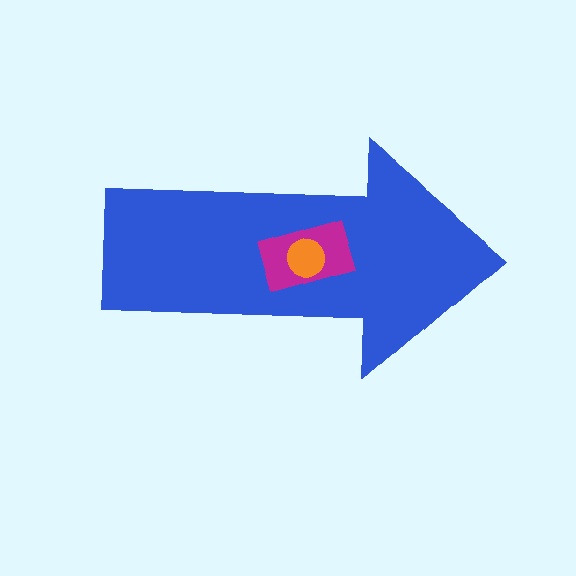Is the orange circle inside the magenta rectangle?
Yes.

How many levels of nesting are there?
3.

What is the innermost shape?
The orange circle.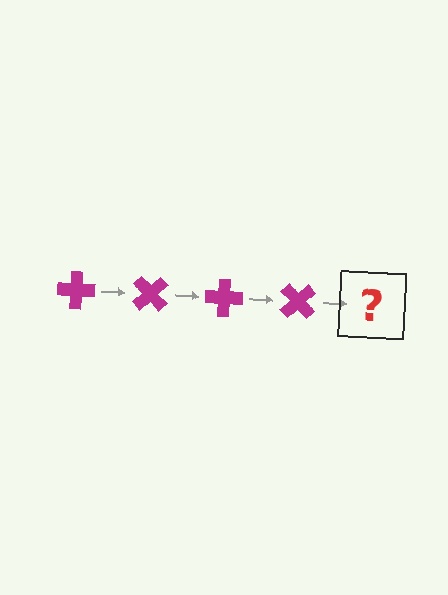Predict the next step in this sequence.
The next step is a magenta cross rotated 180 degrees.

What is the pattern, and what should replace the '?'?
The pattern is that the cross rotates 45 degrees each step. The '?' should be a magenta cross rotated 180 degrees.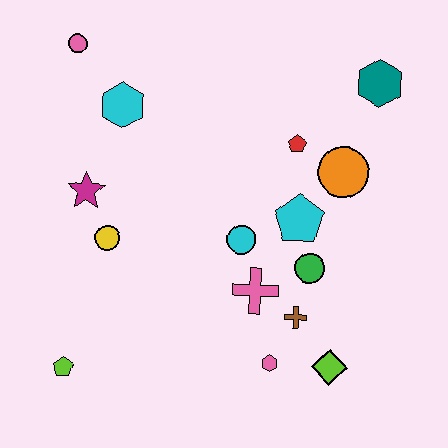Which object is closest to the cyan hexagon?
The pink circle is closest to the cyan hexagon.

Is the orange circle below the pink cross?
No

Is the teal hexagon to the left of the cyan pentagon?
No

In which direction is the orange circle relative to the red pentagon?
The orange circle is to the right of the red pentagon.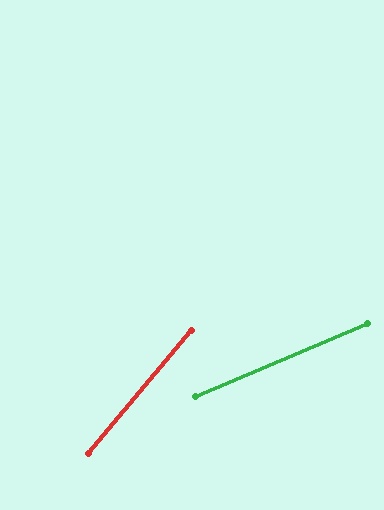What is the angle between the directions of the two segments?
Approximately 27 degrees.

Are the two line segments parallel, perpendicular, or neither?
Neither parallel nor perpendicular — they differ by about 27°.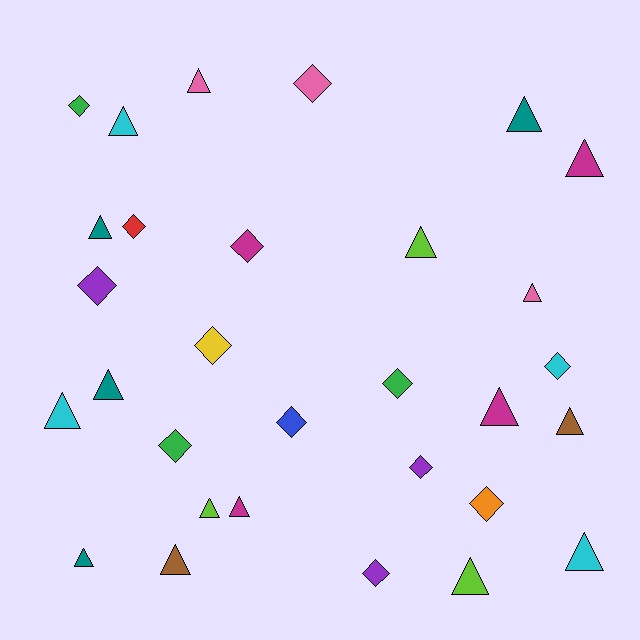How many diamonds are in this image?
There are 13 diamonds.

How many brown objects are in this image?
There are 2 brown objects.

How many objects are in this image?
There are 30 objects.